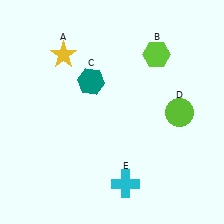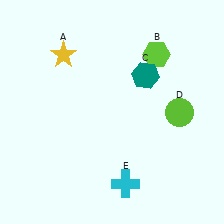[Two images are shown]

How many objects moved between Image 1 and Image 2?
1 object moved between the two images.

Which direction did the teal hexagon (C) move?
The teal hexagon (C) moved right.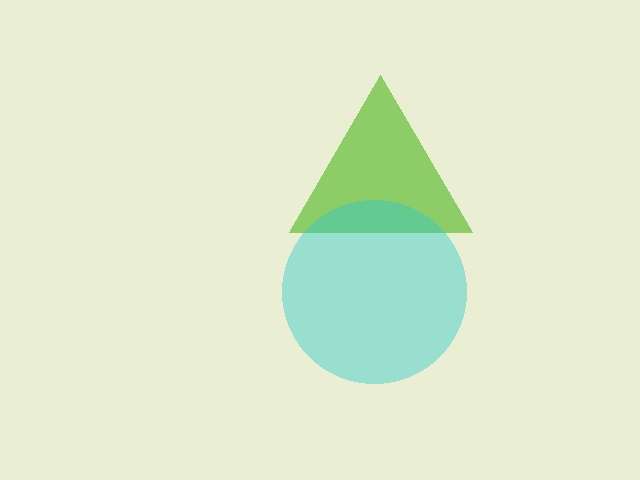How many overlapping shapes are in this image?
There are 2 overlapping shapes in the image.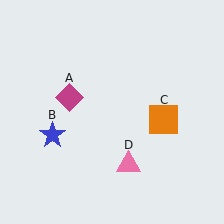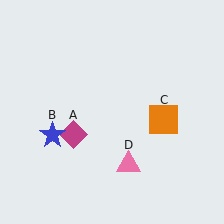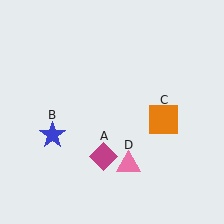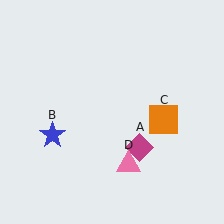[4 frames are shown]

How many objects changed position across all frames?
1 object changed position: magenta diamond (object A).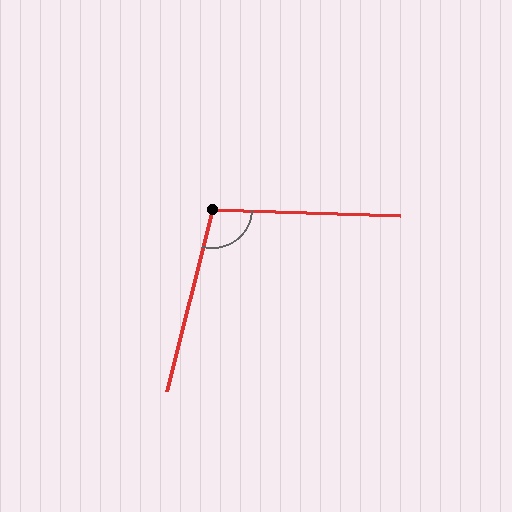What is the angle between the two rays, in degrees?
Approximately 102 degrees.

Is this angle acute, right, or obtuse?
It is obtuse.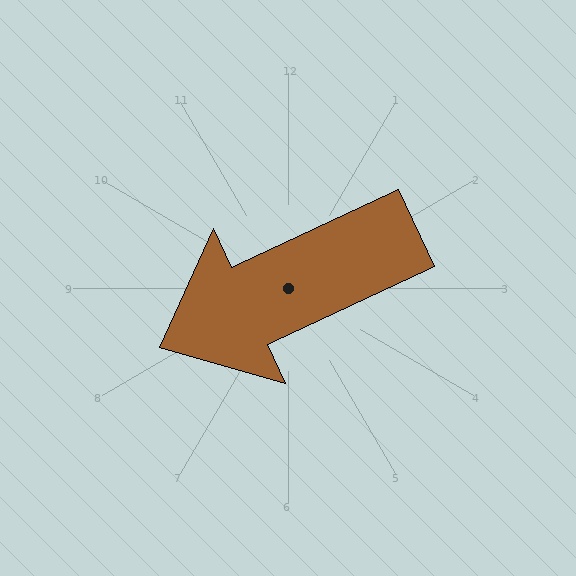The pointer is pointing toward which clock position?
Roughly 8 o'clock.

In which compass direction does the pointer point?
Southwest.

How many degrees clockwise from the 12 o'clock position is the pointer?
Approximately 245 degrees.